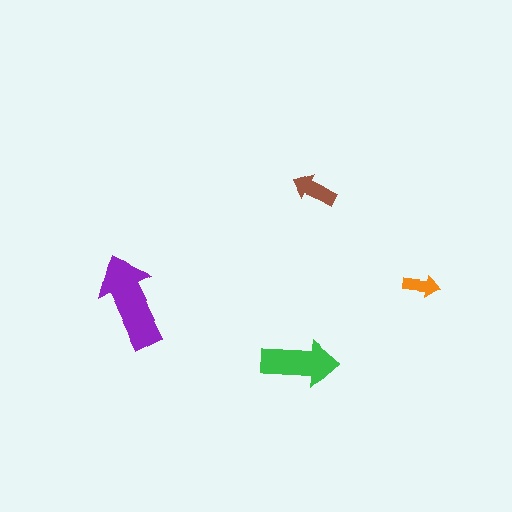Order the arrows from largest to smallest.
the purple one, the green one, the brown one, the orange one.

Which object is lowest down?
The green arrow is bottommost.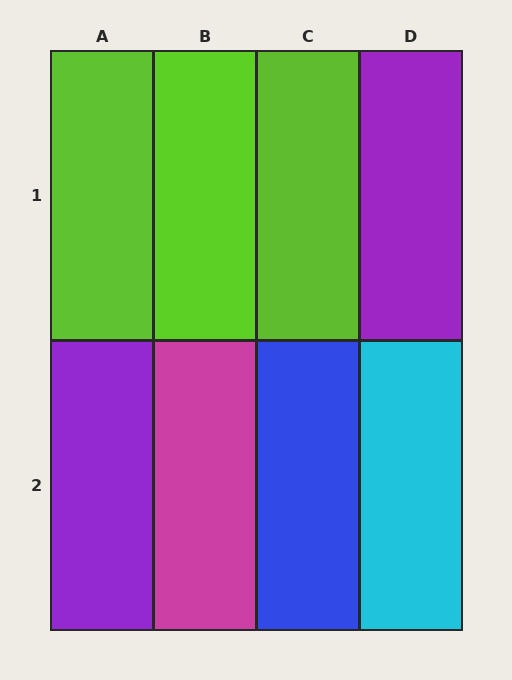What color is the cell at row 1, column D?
Purple.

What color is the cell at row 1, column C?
Lime.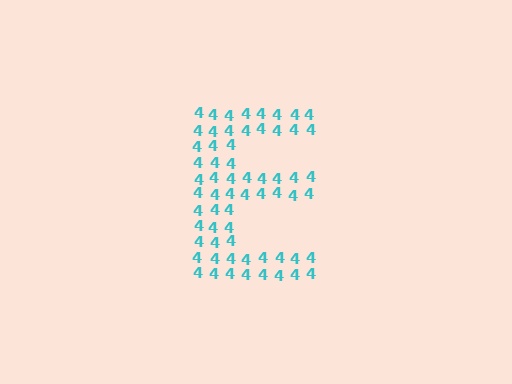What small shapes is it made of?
It is made of small digit 4's.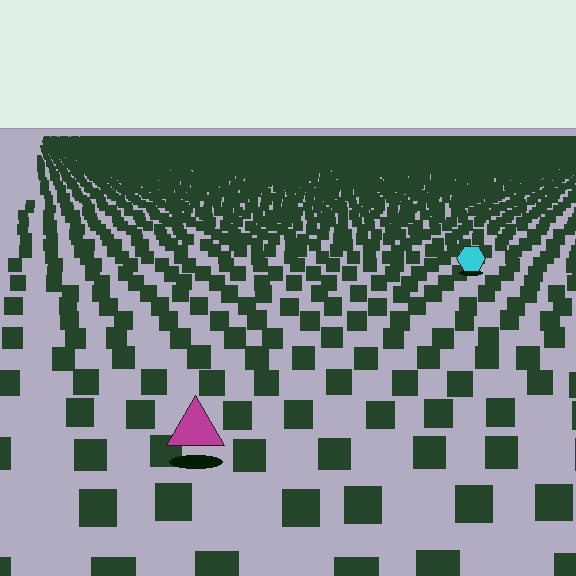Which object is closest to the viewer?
The magenta triangle is closest. The texture marks near it are larger and more spread out.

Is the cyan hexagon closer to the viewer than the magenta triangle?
No. The magenta triangle is closer — you can tell from the texture gradient: the ground texture is coarser near it.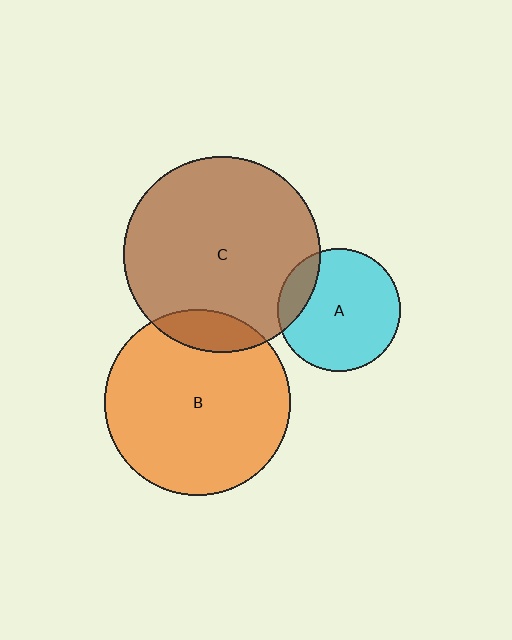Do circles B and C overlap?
Yes.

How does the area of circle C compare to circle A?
Approximately 2.5 times.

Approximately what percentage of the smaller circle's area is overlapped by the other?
Approximately 10%.